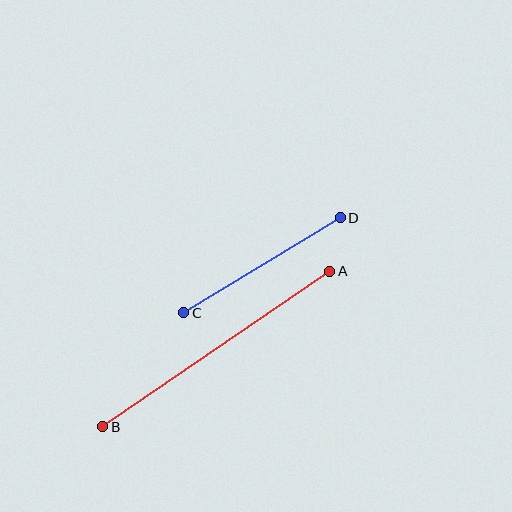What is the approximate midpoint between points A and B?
The midpoint is at approximately (216, 349) pixels.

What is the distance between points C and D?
The distance is approximately 183 pixels.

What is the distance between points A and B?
The distance is approximately 275 pixels.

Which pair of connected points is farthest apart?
Points A and B are farthest apart.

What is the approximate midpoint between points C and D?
The midpoint is at approximately (262, 265) pixels.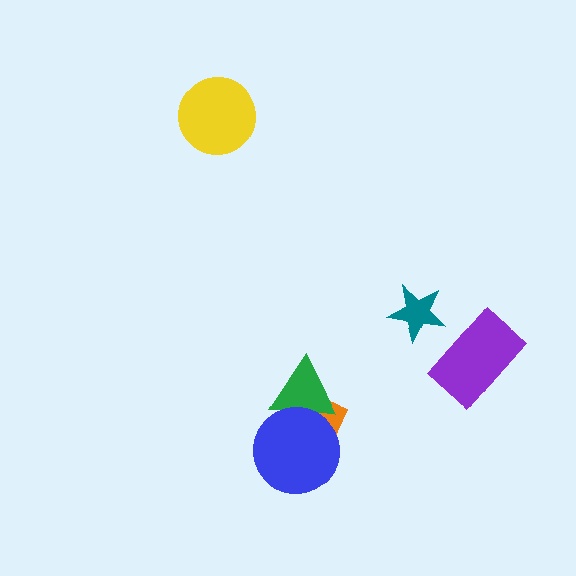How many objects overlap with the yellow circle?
0 objects overlap with the yellow circle.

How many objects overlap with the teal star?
0 objects overlap with the teal star.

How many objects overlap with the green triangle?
2 objects overlap with the green triangle.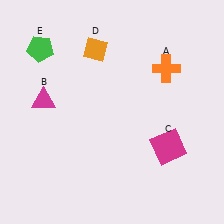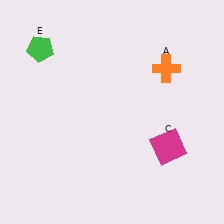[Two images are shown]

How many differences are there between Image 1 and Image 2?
There are 2 differences between the two images.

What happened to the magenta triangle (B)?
The magenta triangle (B) was removed in Image 2. It was in the top-left area of Image 1.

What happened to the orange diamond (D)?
The orange diamond (D) was removed in Image 2. It was in the top-left area of Image 1.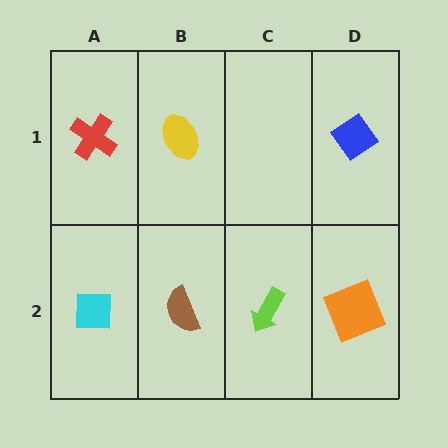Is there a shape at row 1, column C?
No, that cell is empty.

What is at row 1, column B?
A yellow ellipse.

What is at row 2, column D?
An orange square.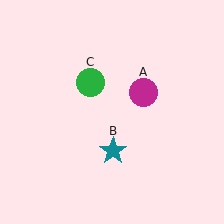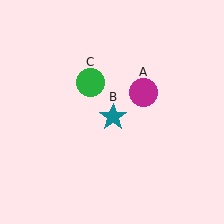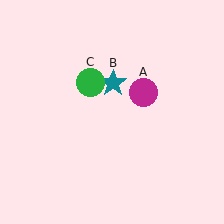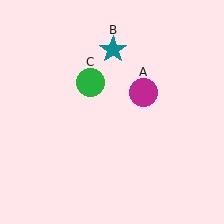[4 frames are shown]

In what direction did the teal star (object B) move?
The teal star (object B) moved up.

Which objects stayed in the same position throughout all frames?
Magenta circle (object A) and green circle (object C) remained stationary.